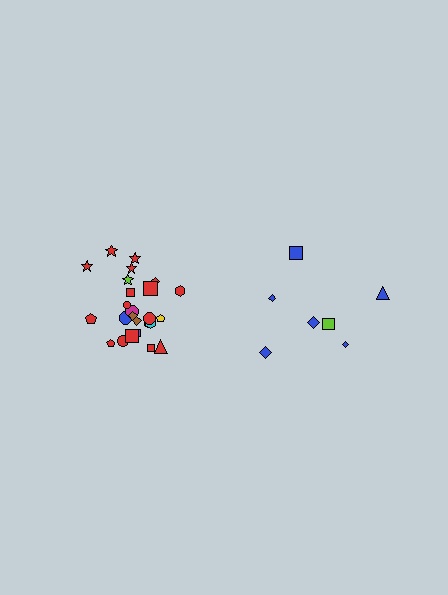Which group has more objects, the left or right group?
The left group.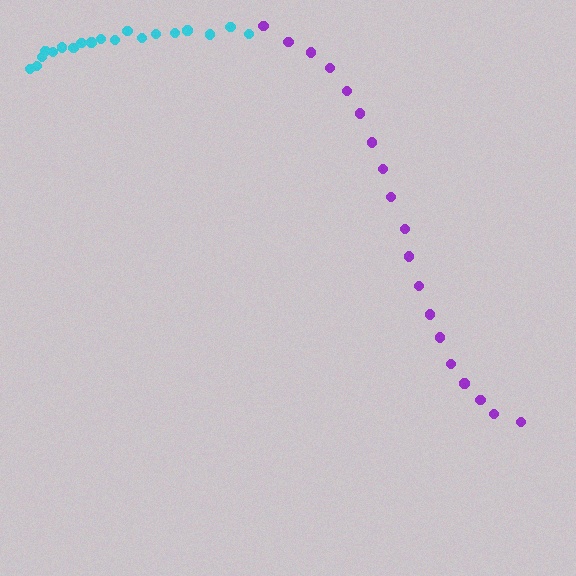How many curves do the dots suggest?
There are 2 distinct paths.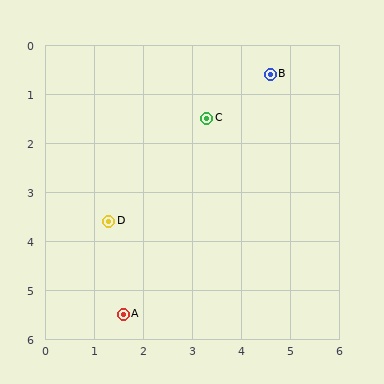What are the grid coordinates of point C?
Point C is at approximately (3.3, 1.5).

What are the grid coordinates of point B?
Point B is at approximately (4.6, 0.6).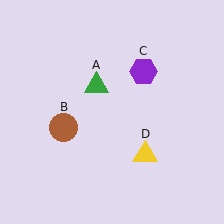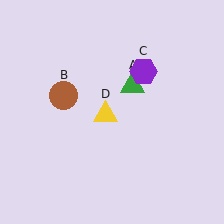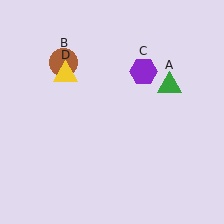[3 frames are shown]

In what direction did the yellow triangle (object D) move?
The yellow triangle (object D) moved up and to the left.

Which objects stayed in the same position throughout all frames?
Purple hexagon (object C) remained stationary.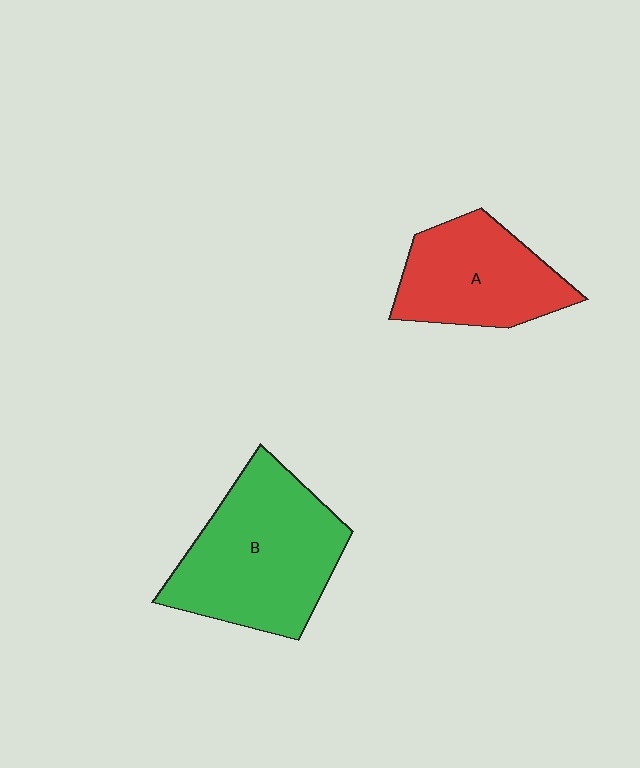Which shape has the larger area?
Shape B (green).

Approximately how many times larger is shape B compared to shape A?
Approximately 1.4 times.